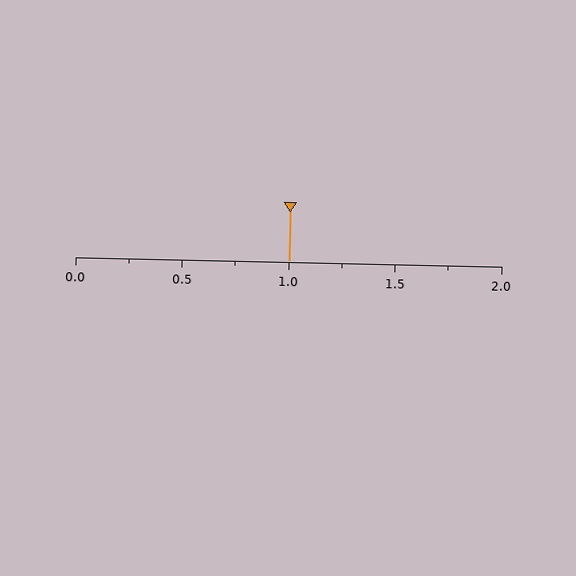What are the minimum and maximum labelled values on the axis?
The axis runs from 0.0 to 2.0.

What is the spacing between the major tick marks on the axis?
The major ticks are spaced 0.5 apart.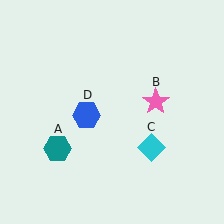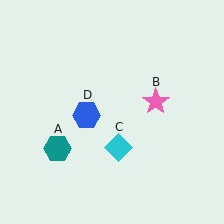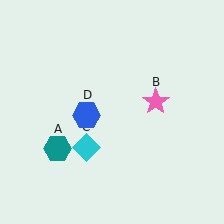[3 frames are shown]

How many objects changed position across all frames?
1 object changed position: cyan diamond (object C).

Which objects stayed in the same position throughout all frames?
Teal hexagon (object A) and pink star (object B) and blue hexagon (object D) remained stationary.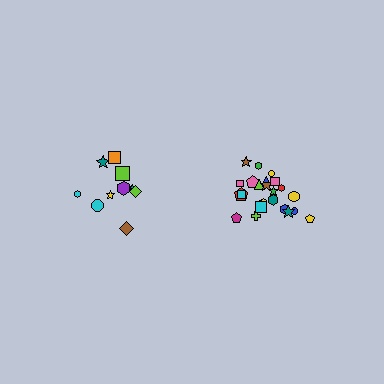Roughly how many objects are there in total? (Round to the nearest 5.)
Roughly 35 objects in total.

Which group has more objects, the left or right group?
The right group.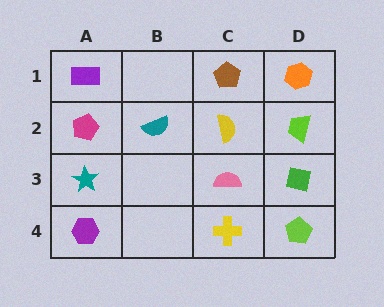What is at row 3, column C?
A pink semicircle.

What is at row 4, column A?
A purple hexagon.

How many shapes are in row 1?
3 shapes.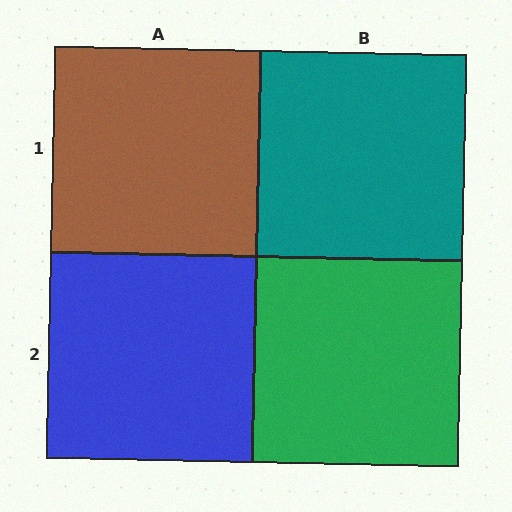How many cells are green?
1 cell is green.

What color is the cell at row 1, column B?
Teal.